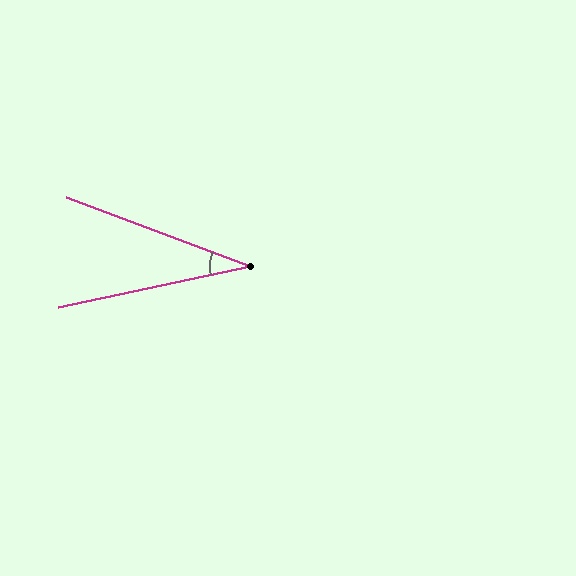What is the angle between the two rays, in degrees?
Approximately 33 degrees.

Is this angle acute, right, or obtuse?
It is acute.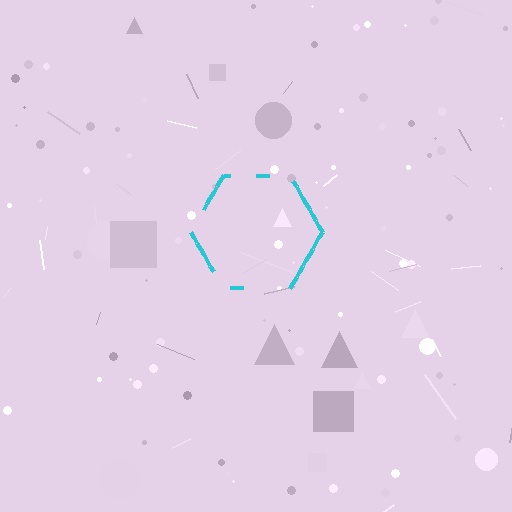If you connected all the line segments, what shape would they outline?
They would outline a hexagon.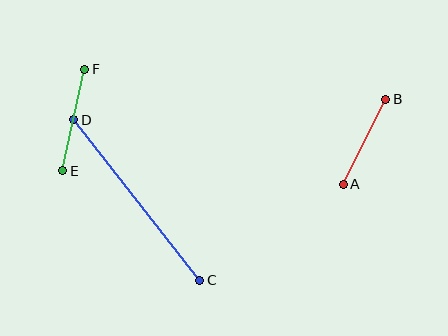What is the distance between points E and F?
The distance is approximately 104 pixels.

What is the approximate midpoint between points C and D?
The midpoint is at approximately (137, 200) pixels.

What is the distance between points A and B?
The distance is approximately 95 pixels.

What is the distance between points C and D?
The distance is approximately 204 pixels.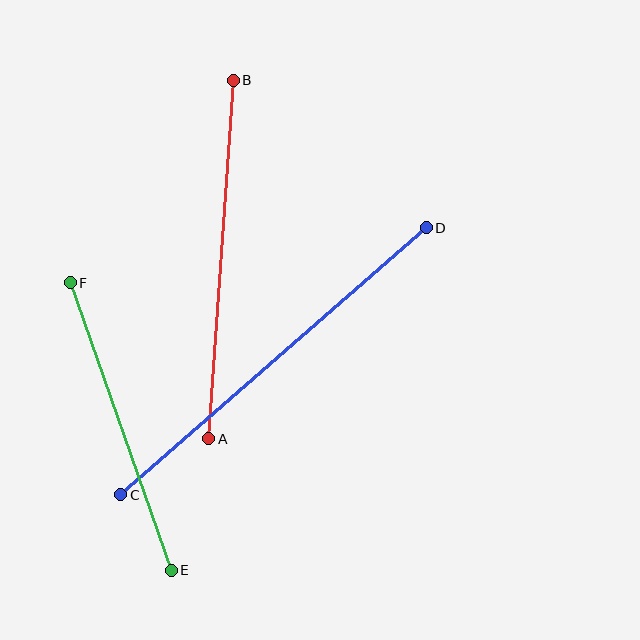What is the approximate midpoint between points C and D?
The midpoint is at approximately (273, 361) pixels.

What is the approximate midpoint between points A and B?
The midpoint is at approximately (221, 259) pixels.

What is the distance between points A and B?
The distance is approximately 359 pixels.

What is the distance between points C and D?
The distance is approximately 406 pixels.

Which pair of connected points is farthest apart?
Points C and D are farthest apart.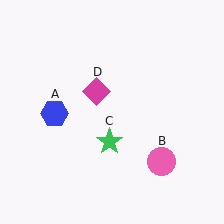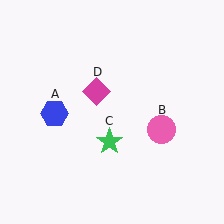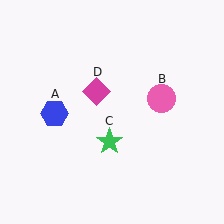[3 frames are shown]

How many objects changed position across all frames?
1 object changed position: pink circle (object B).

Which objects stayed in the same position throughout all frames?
Blue hexagon (object A) and green star (object C) and magenta diamond (object D) remained stationary.